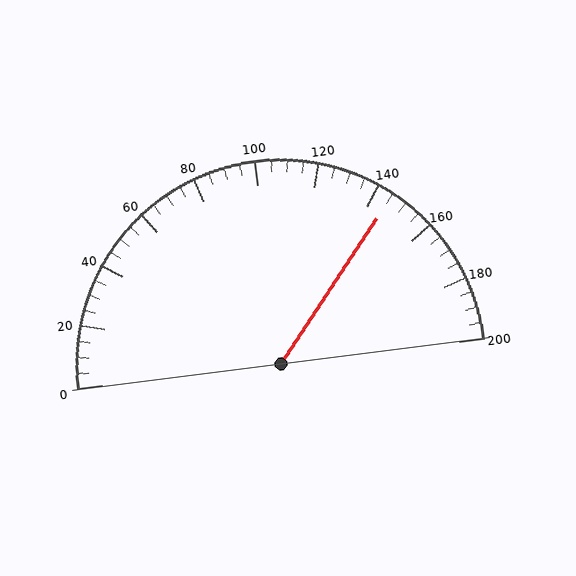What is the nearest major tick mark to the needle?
The nearest major tick mark is 140.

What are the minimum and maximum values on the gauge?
The gauge ranges from 0 to 200.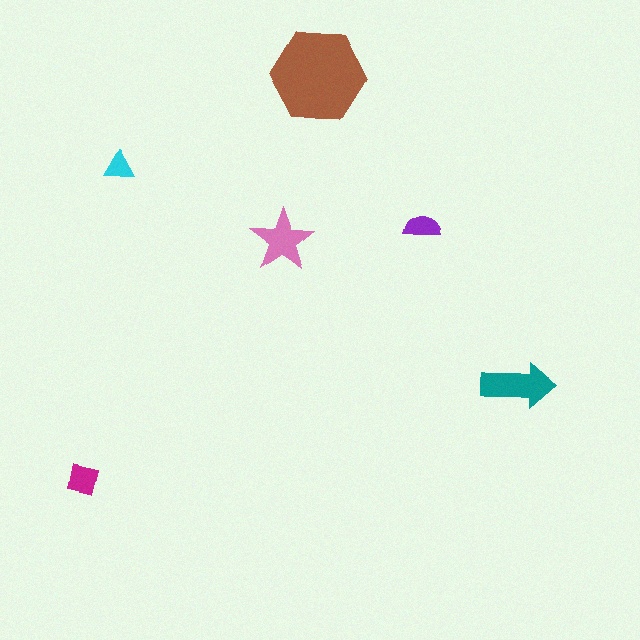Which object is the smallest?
The cyan triangle.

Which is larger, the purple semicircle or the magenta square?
The magenta square.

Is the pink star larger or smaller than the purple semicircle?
Larger.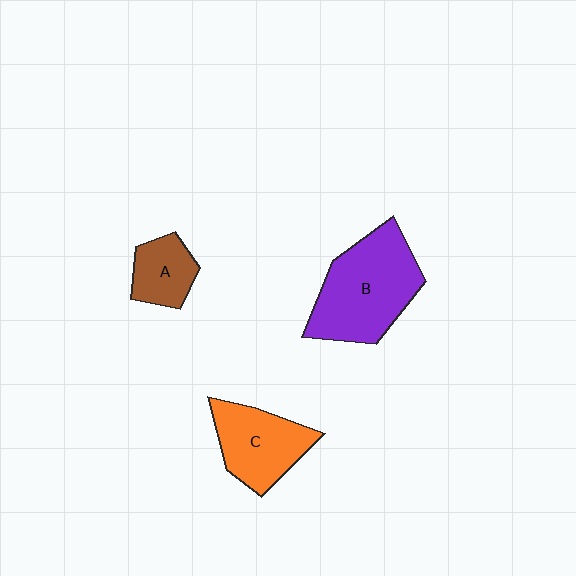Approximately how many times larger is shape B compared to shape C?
Approximately 1.5 times.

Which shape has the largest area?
Shape B (purple).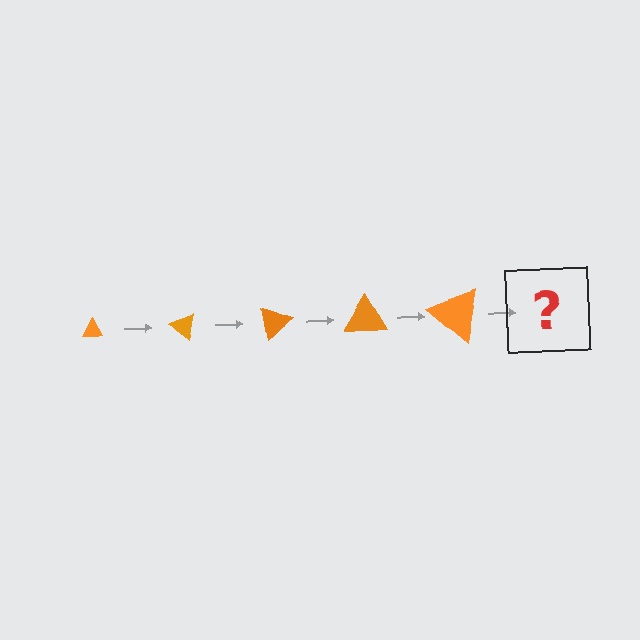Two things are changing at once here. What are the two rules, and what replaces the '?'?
The two rules are that the triangle grows larger each step and it rotates 40 degrees each step. The '?' should be a triangle, larger than the previous one and rotated 200 degrees from the start.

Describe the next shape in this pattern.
It should be a triangle, larger than the previous one and rotated 200 degrees from the start.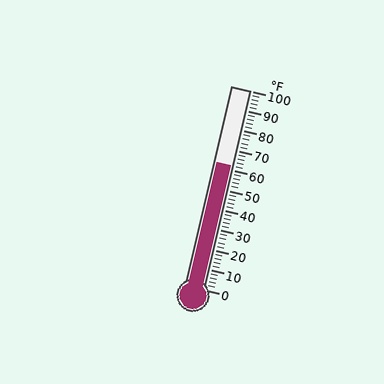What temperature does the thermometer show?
The thermometer shows approximately 62°F.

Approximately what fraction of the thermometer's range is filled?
The thermometer is filled to approximately 60% of its range.